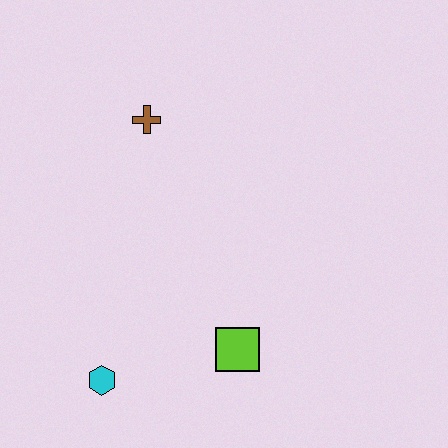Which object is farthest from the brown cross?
The cyan hexagon is farthest from the brown cross.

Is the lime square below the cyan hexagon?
No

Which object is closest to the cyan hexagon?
The lime square is closest to the cyan hexagon.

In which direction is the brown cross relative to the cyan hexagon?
The brown cross is above the cyan hexagon.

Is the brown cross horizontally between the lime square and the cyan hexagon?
Yes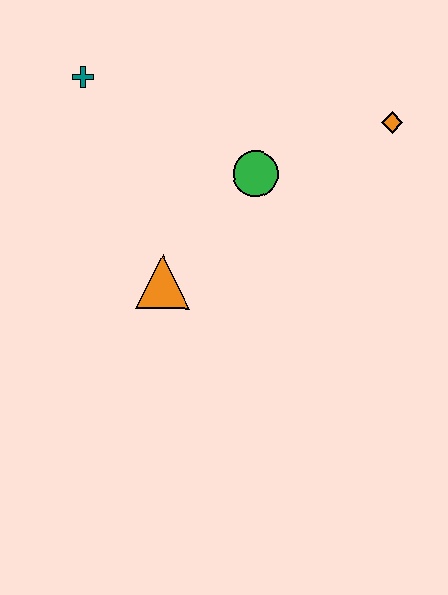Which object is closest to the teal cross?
The green circle is closest to the teal cross.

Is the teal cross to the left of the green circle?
Yes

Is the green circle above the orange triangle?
Yes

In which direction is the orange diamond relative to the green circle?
The orange diamond is to the right of the green circle.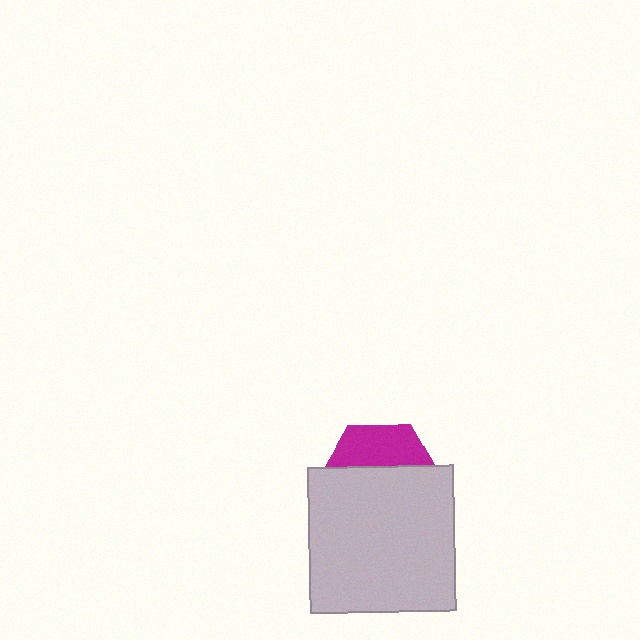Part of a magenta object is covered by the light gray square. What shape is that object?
It is a hexagon.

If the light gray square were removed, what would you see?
You would see the complete magenta hexagon.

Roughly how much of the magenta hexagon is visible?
A small part of it is visible (roughly 35%).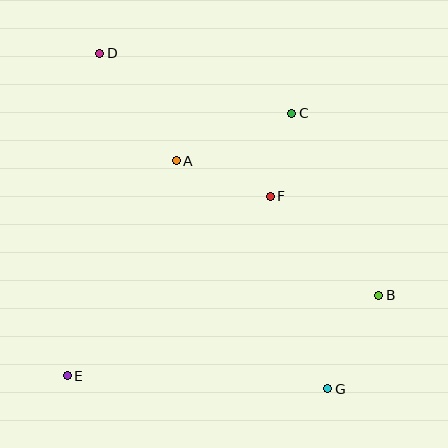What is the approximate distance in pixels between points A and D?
The distance between A and D is approximately 132 pixels.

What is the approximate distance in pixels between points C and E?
The distance between C and E is approximately 345 pixels.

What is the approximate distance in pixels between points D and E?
The distance between D and E is approximately 324 pixels.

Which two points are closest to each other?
Points C and F are closest to each other.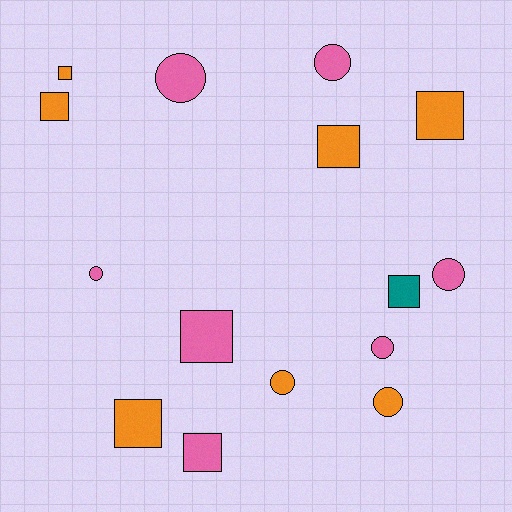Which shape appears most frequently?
Square, with 8 objects.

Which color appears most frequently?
Pink, with 7 objects.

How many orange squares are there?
There are 5 orange squares.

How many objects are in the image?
There are 15 objects.